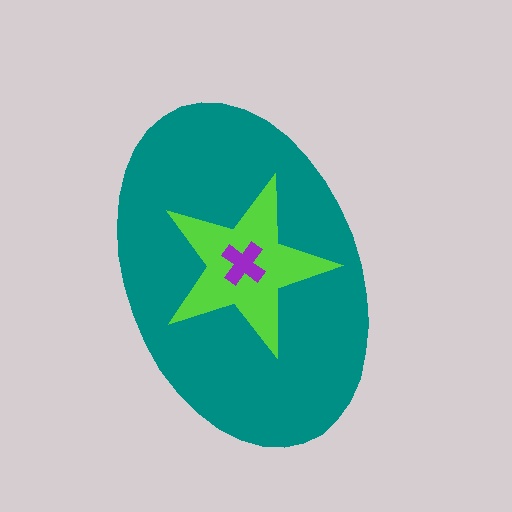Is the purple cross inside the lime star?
Yes.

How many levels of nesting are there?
3.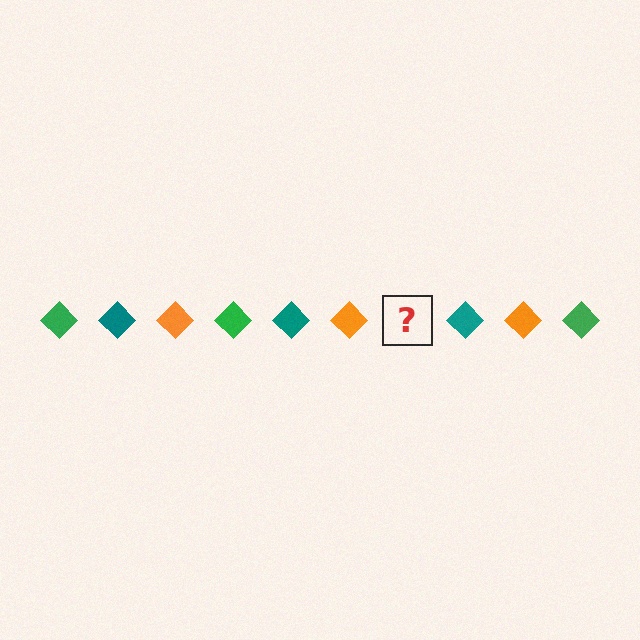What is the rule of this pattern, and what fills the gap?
The rule is that the pattern cycles through green, teal, orange diamonds. The gap should be filled with a green diamond.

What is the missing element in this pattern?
The missing element is a green diamond.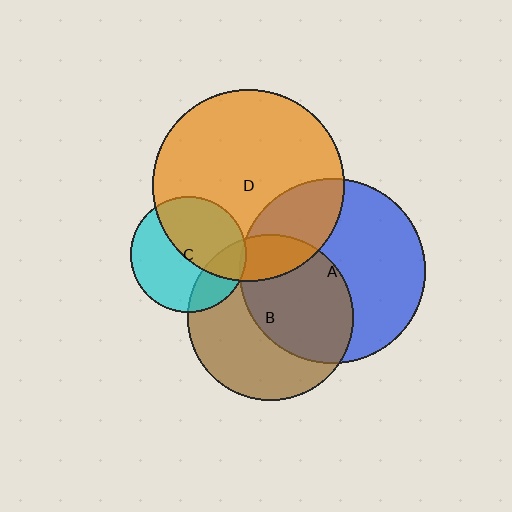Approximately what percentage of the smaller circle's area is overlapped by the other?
Approximately 25%.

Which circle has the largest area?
Circle D (orange).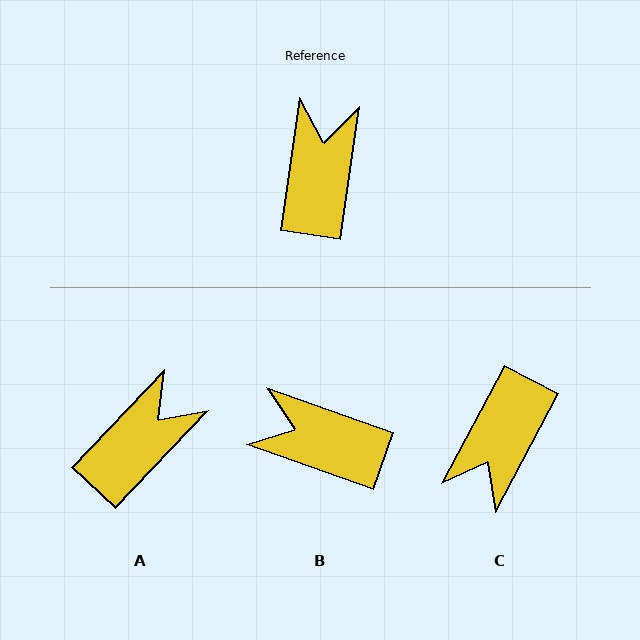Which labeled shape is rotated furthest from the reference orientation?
C, about 160 degrees away.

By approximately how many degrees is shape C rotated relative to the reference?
Approximately 160 degrees counter-clockwise.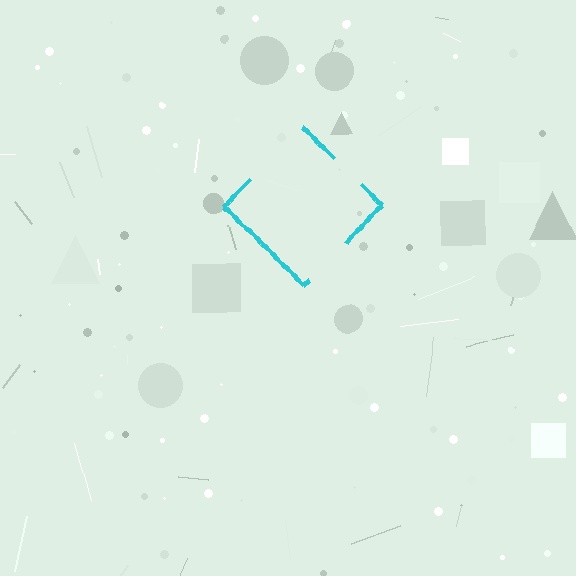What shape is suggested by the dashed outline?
The dashed outline suggests a diamond.